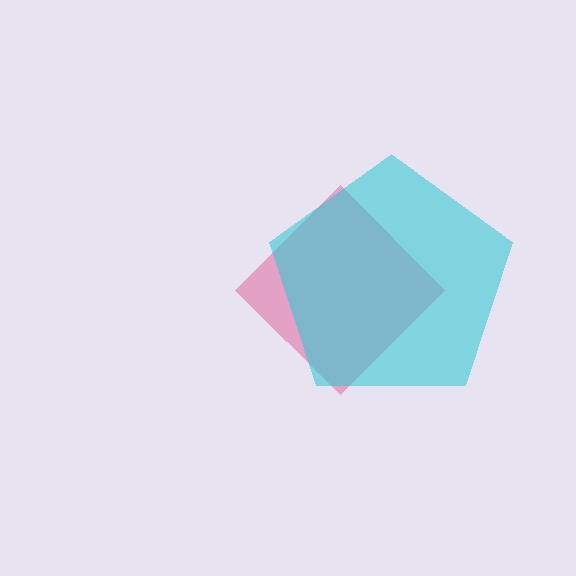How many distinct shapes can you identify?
There are 2 distinct shapes: a pink diamond, a cyan pentagon.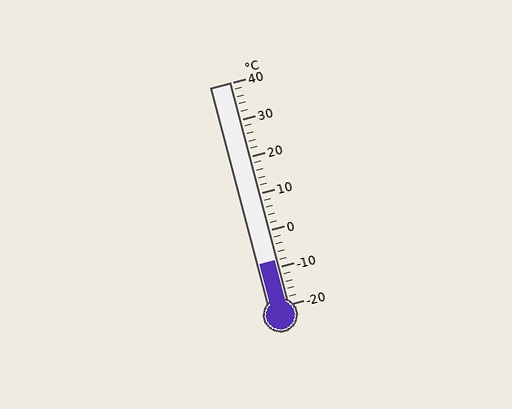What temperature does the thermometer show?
The thermometer shows approximately -8°C.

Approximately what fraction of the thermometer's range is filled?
The thermometer is filled to approximately 20% of its range.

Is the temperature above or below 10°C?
The temperature is below 10°C.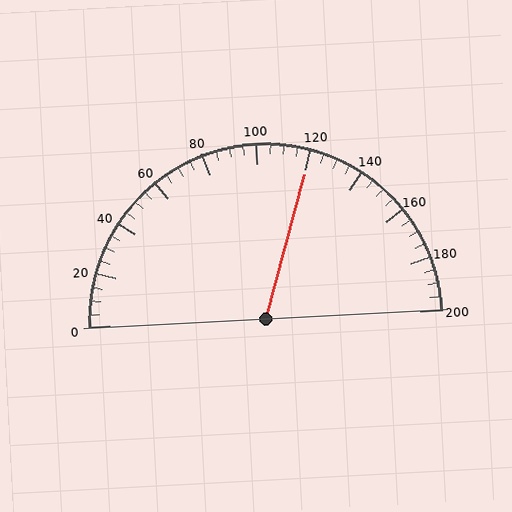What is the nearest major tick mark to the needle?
The nearest major tick mark is 120.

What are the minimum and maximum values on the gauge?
The gauge ranges from 0 to 200.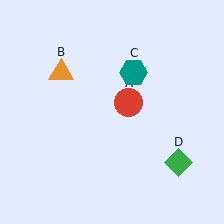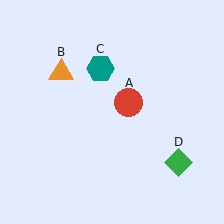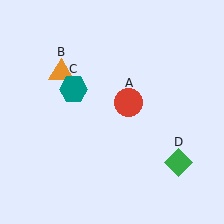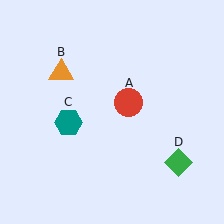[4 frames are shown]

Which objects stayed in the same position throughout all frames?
Red circle (object A) and orange triangle (object B) and green diamond (object D) remained stationary.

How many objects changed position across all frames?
1 object changed position: teal hexagon (object C).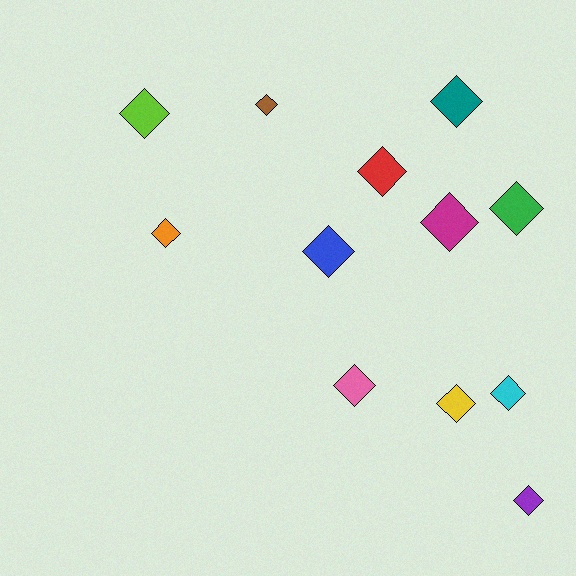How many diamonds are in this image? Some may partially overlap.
There are 12 diamonds.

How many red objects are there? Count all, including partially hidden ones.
There is 1 red object.